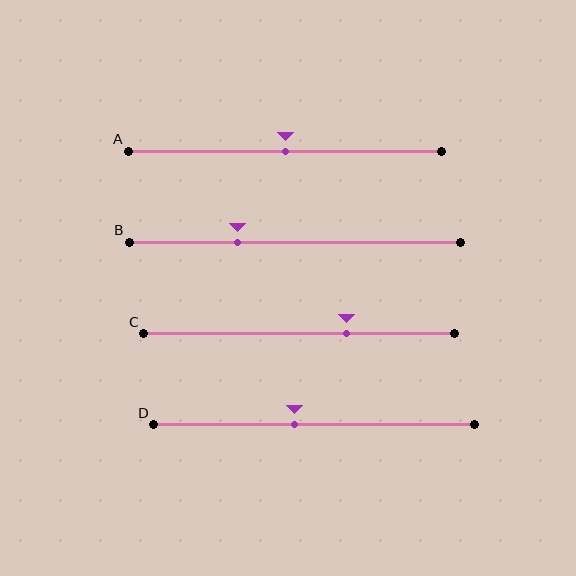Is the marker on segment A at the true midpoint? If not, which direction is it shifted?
Yes, the marker on segment A is at the true midpoint.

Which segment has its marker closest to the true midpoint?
Segment A has its marker closest to the true midpoint.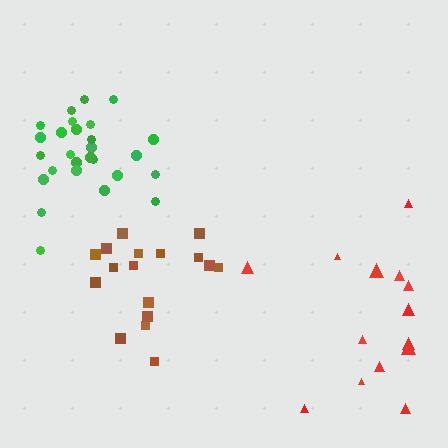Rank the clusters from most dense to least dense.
green, brown, red.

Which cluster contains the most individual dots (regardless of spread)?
Green (27).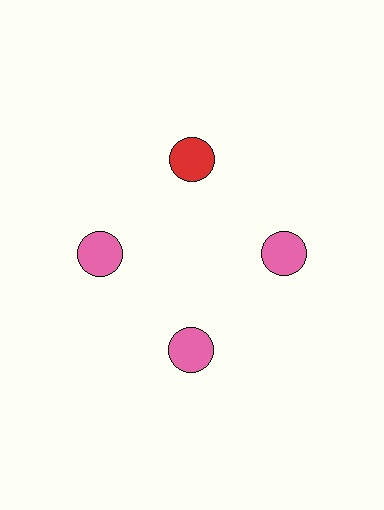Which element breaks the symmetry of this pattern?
The red circle at roughly the 12 o'clock position breaks the symmetry. All other shapes are pink circles.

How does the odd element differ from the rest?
It has a different color: red instead of pink.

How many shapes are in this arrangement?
There are 4 shapes arranged in a ring pattern.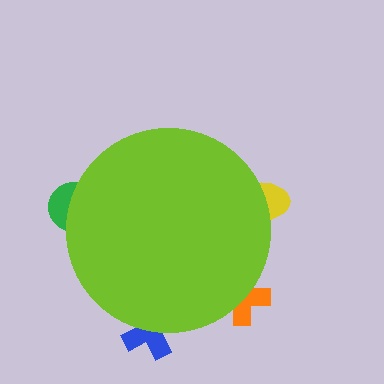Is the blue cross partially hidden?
Yes, the blue cross is partially hidden behind the lime circle.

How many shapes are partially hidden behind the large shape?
4 shapes are partially hidden.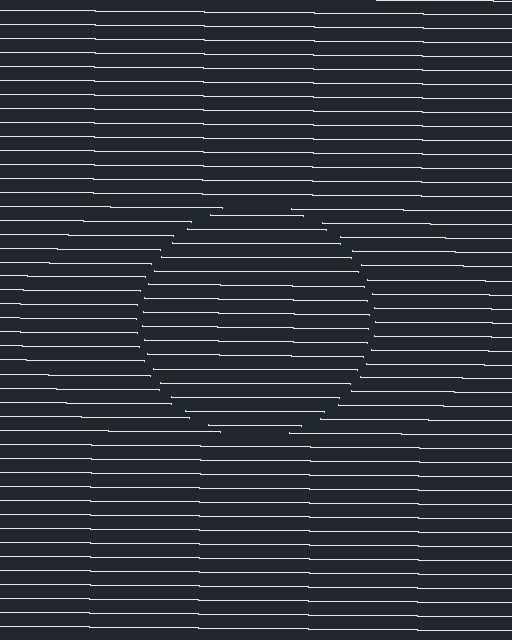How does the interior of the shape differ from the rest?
The interior of the shape contains the same grating, shifted by half a period — the contour is defined by the phase discontinuity where line-ends from the inner and outer gratings abut.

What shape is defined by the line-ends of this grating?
An illusory circle. The interior of the shape contains the same grating, shifted by half a period — the contour is defined by the phase discontinuity where line-ends from the inner and outer gratings abut.